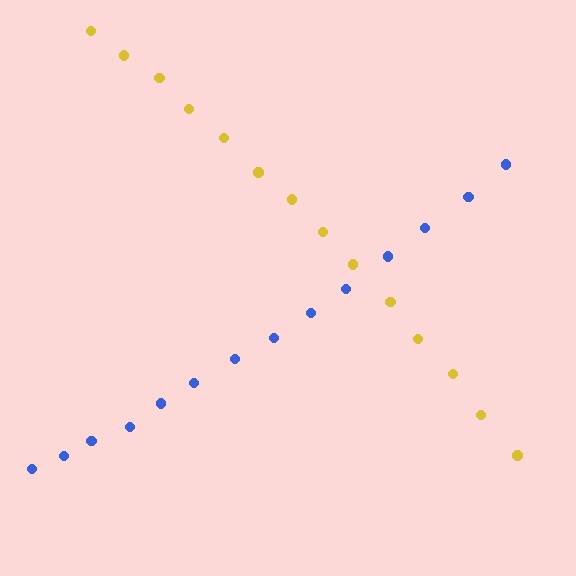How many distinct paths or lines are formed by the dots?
There are 2 distinct paths.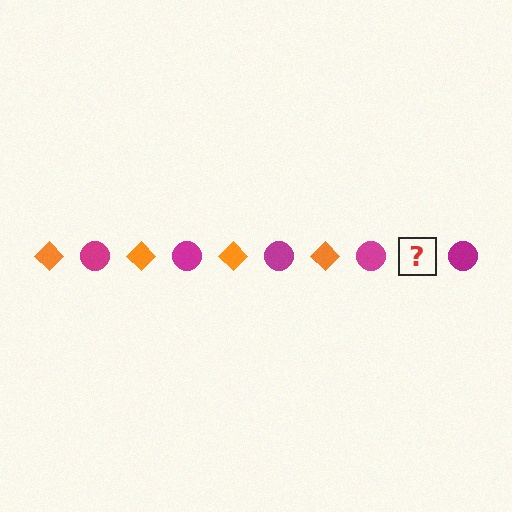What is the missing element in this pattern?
The missing element is an orange diamond.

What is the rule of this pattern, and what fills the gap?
The rule is that the pattern alternates between orange diamond and magenta circle. The gap should be filled with an orange diamond.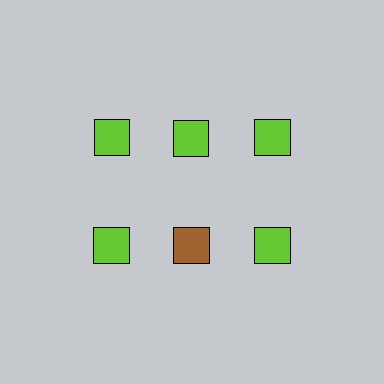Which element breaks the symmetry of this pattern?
The brown square in the second row, second from left column breaks the symmetry. All other shapes are lime squares.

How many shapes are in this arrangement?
There are 6 shapes arranged in a grid pattern.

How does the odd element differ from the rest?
It has a different color: brown instead of lime.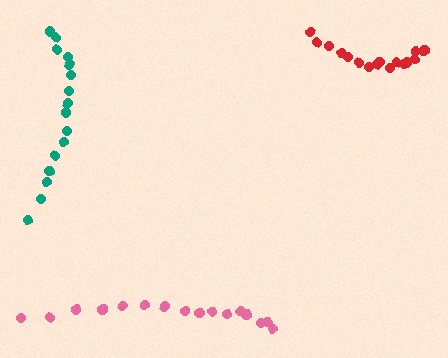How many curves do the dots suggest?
There are 3 distinct paths.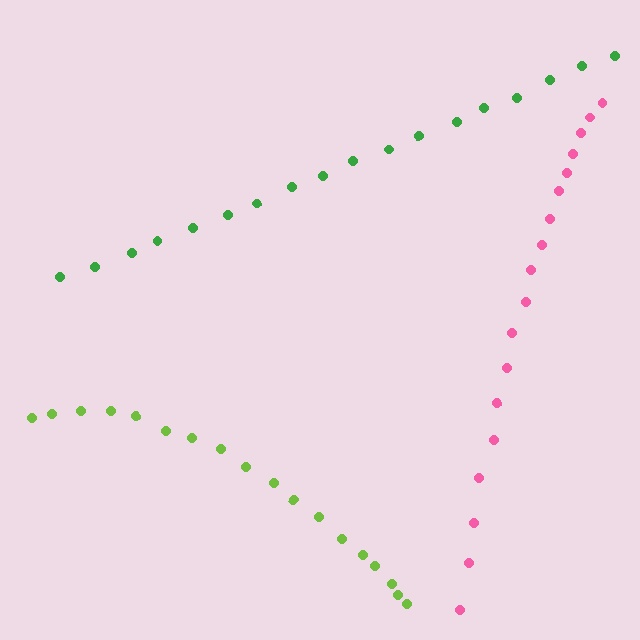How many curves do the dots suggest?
There are 3 distinct paths.